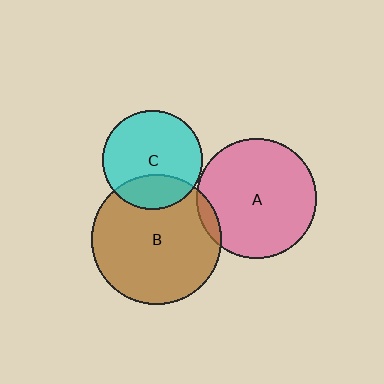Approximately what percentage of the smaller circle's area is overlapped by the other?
Approximately 5%.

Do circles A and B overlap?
Yes.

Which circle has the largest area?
Circle B (brown).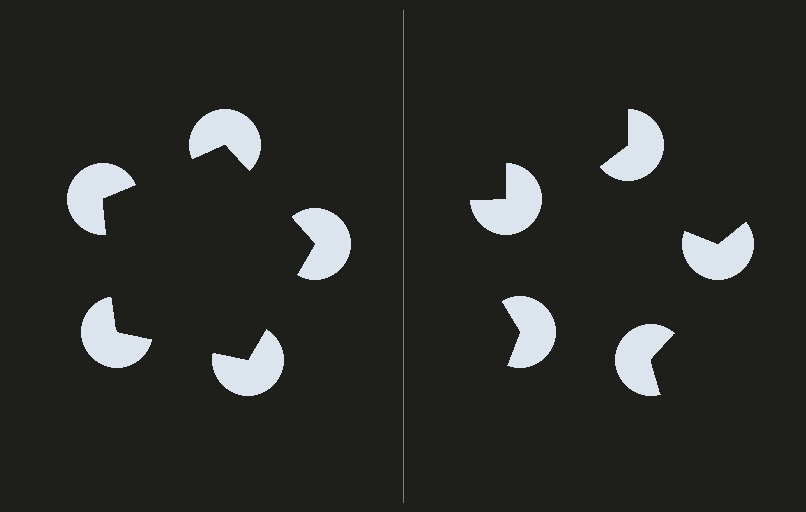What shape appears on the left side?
An illusory pentagon.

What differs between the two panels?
The pac-man discs are positioned identically on both sides; only the wedge orientations differ. On the left they align to a pentagon; on the right they are misaligned.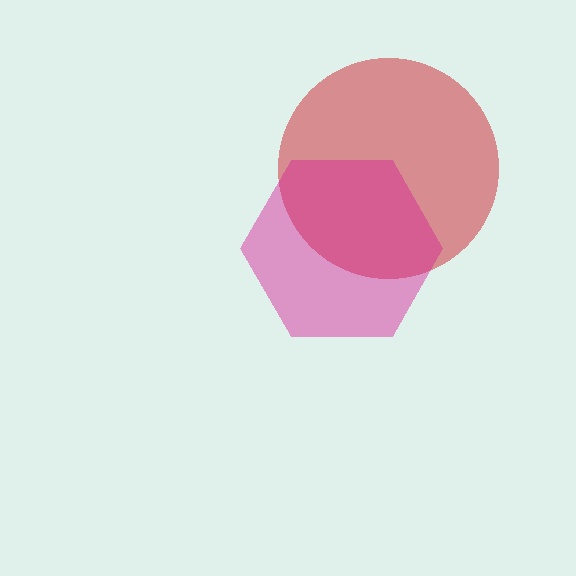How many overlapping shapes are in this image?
There are 2 overlapping shapes in the image.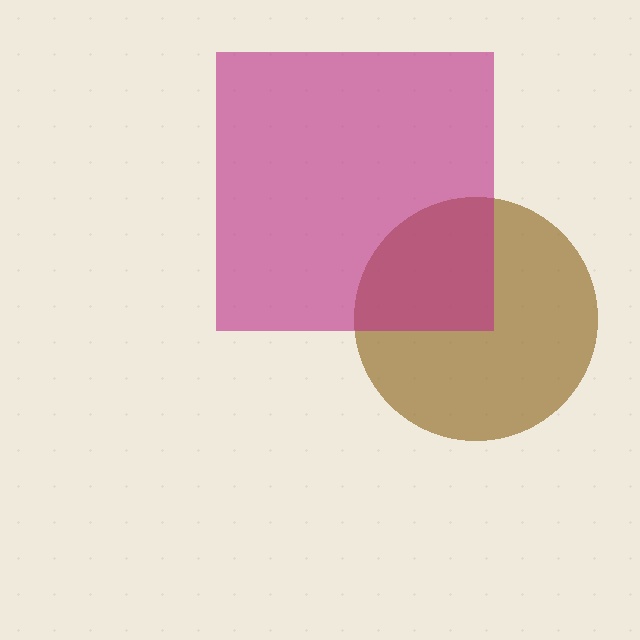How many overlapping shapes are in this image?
There are 2 overlapping shapes in the image.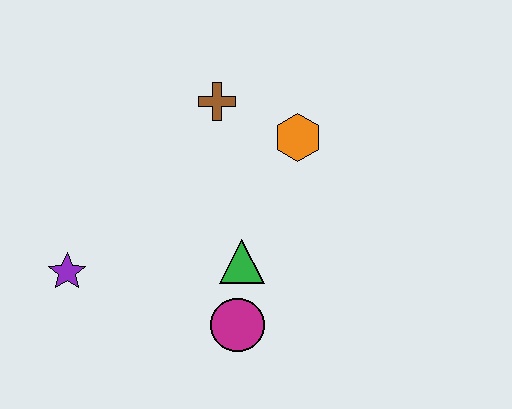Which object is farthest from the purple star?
The orange hexagon is farthest from the purple star.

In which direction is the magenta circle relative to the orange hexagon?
The magenta circle is below the orange hexagon.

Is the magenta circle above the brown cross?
No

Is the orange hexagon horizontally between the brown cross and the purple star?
No